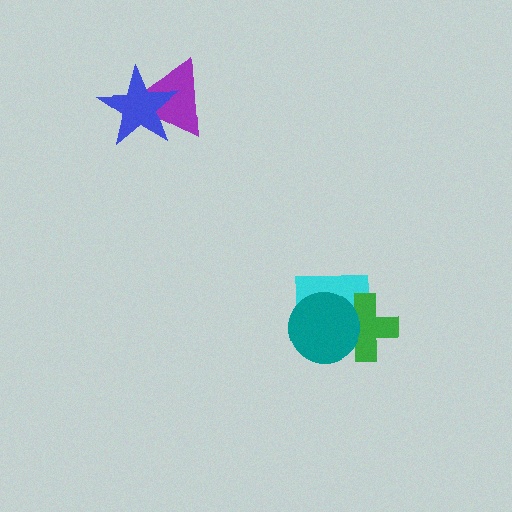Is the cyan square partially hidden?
Yes, it is partially covered by another shape.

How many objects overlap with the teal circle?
2 objects overlap with the teal circle.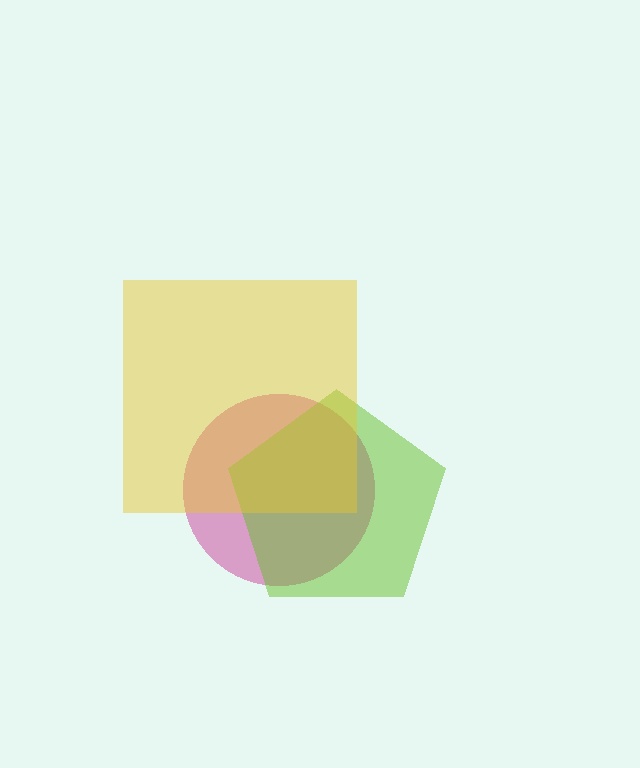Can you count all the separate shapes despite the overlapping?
Yes, there are 3 separate shapes.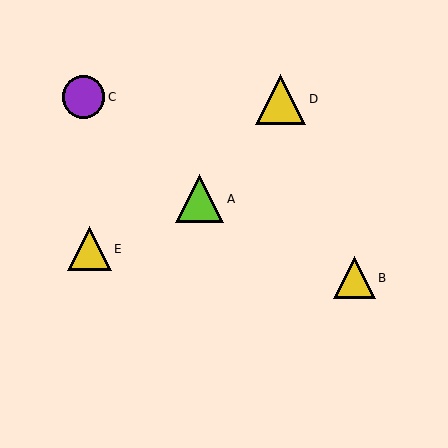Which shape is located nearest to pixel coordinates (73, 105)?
The purple circle (labeled C) at (84, 97) is nearest to that location.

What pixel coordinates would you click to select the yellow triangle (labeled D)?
Click at (281, 99) to select the yellow triangle D.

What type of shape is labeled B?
Shape B is a yellow triangle.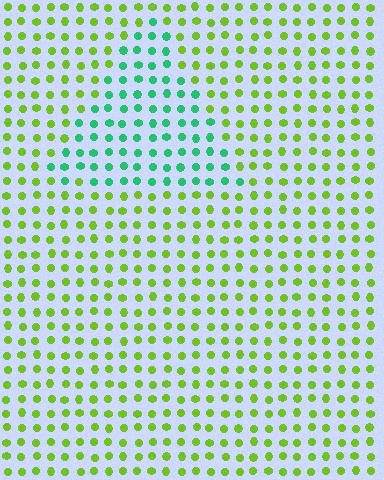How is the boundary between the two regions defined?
The boundary is defined purely by a slight shift in hue (about 57 degrees). Spacing, size, and orientation are identical on both sides.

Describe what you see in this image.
The image is filled with small lime elements in a uniform arrangement. A triangle-shaped region is visible where the elements are tinted to a slightly different hue, forming a subtle color boundary.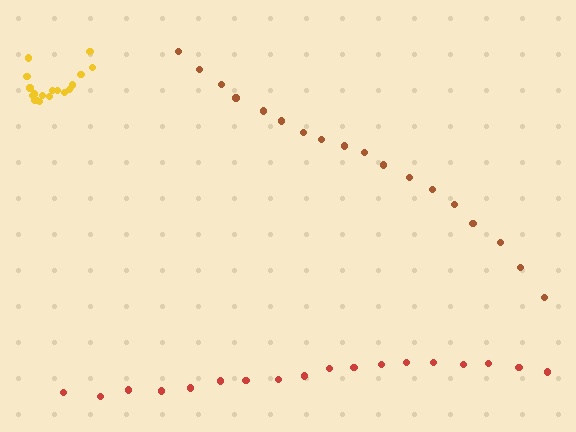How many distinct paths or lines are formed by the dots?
There are 3 distinct paths.